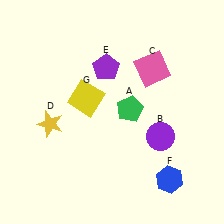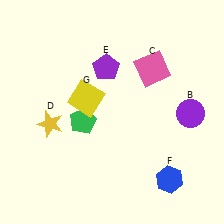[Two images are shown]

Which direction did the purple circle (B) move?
The purple circle (B) moved right.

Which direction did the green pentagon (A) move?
The green pentagon (A) moved left.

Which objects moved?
The objects that moved are: the green pentagon (A), the purple circle (B).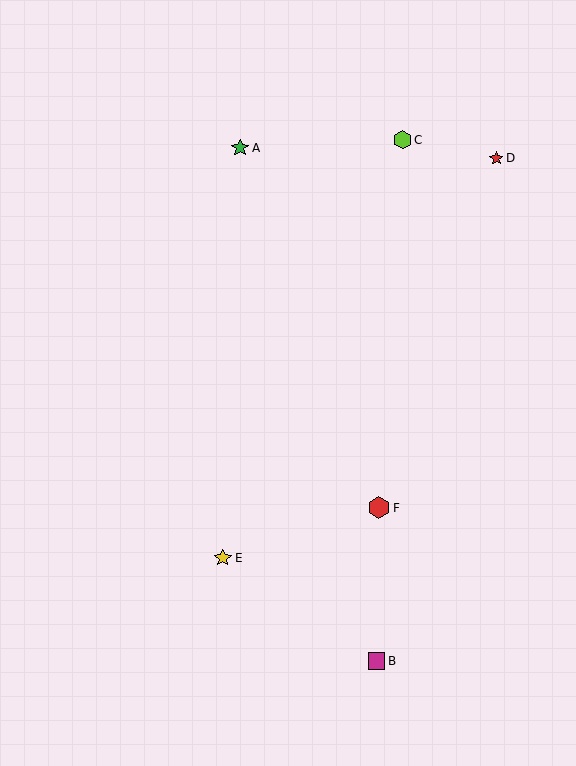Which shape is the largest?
The red hexagon (labeled F) is the largest.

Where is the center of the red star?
The center of the red star is at (496, 158).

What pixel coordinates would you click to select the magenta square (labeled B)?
Click at (377, 661) to select the magenta square B.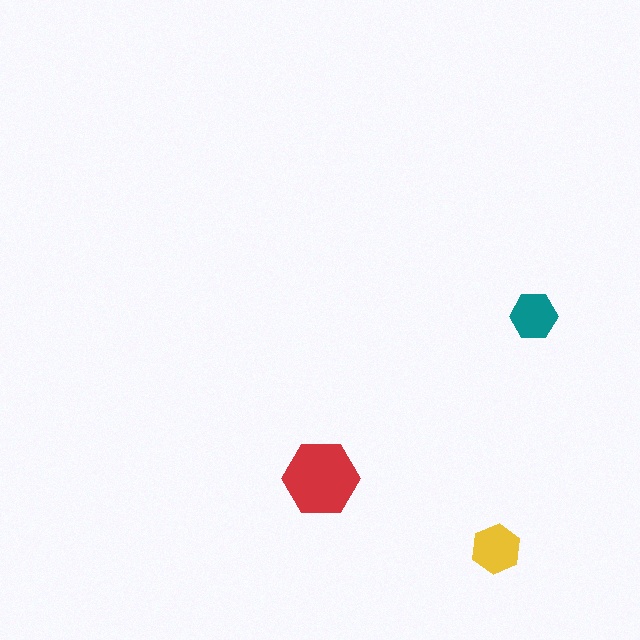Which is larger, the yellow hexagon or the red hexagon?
The red one.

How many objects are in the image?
There are 3 objects in the image.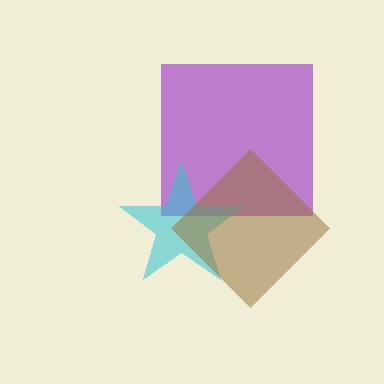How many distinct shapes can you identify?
There are 3 distinct shapes: a purple square, a cyan star, a brown diamond.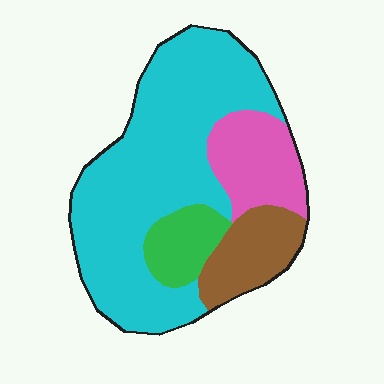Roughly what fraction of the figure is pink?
Pink takes up less than a quarter of the figure.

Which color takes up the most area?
Cyan, at roughly 60%.